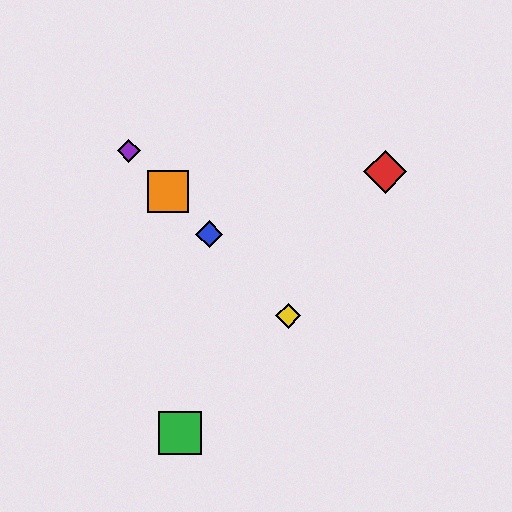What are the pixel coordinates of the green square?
The green square is at (180, 433).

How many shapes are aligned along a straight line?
4 shapes (the blue diamond, the yellow diamond, the purple diamond, the orange square) are aligned along a straight line.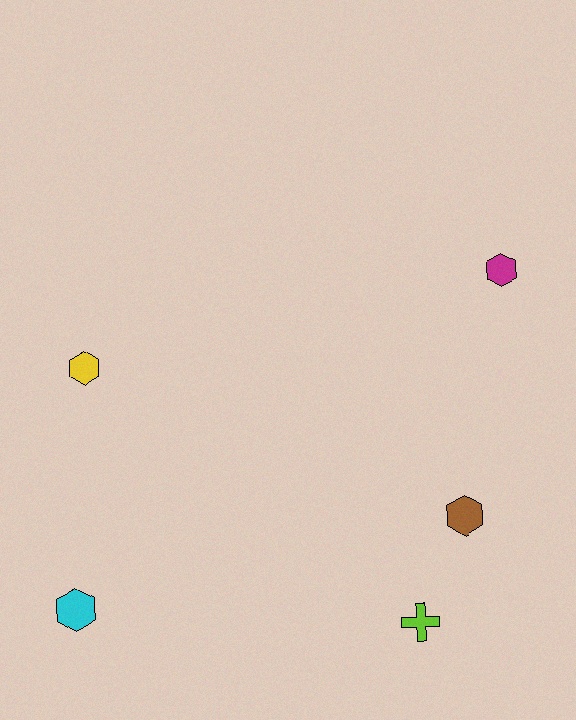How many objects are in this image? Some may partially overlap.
There are 5 objects.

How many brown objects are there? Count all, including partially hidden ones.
There is 1 brown object.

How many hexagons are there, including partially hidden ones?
There are 4 hexagons.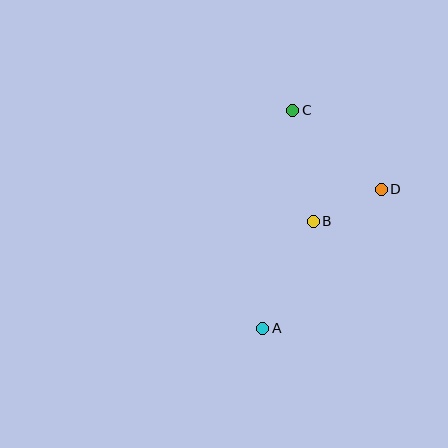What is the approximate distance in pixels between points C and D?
The distance between C and D is approximately 119 pixels.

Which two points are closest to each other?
Points B and D are closest to each other.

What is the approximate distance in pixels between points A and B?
The distance between A and B is approximately 119 pixels.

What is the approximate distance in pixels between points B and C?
The distance between B and C is approximately 113 pixels.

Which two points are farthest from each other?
Points A and C are farthest from each other.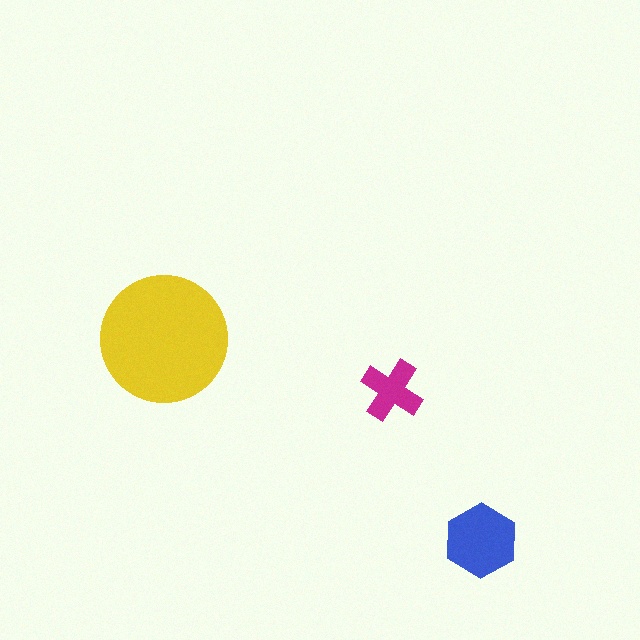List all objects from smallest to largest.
The magenta cross, the blue hexagon, the yellow circle.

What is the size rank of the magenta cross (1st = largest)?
3rd.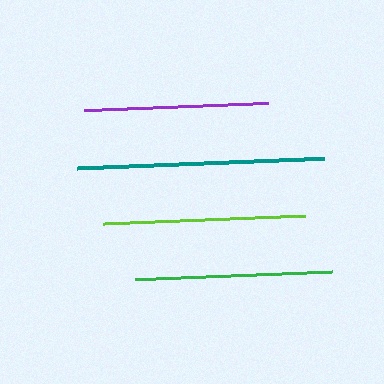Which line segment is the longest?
The teal line is the longest at approximately 248 pixels.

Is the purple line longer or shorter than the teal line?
The teal line is longer than the purple line.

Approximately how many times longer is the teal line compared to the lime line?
The teal line is approximately 1.2 times the length of the lime line.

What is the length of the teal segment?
The teal segment is approximately 248 pixels long.